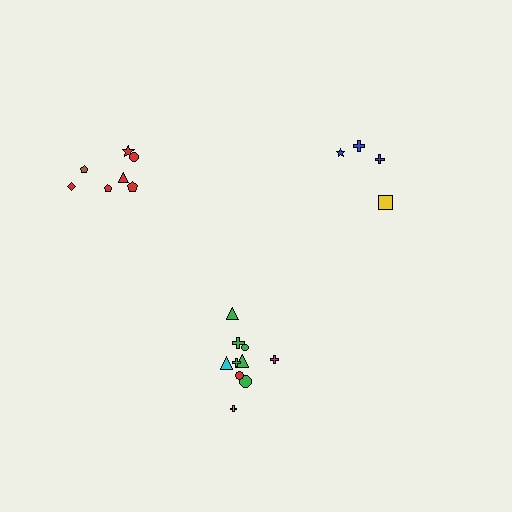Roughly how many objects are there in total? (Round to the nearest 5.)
Roughly 20 objects in total.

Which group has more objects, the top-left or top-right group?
The top-left group.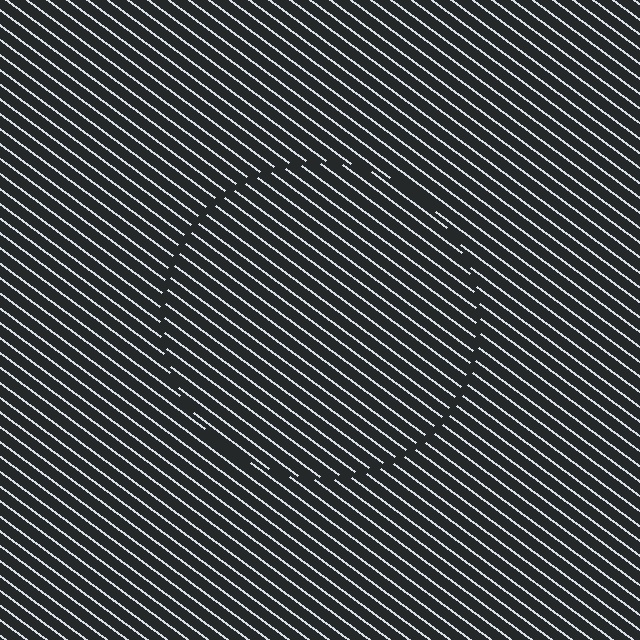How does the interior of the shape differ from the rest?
The interior of the shape contains the same grating, shifted by half a period — the contour is defined by the phase discontinuity where line-ends from the inner and outer gratings abut.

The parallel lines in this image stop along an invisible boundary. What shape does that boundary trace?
An illusory circle. The interior of the shape contains the same grating, shifted by half a period — the contour is defined by the phase discontinuity where line-ends from the inner and outer gratings abut.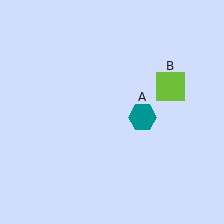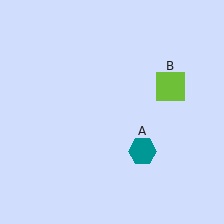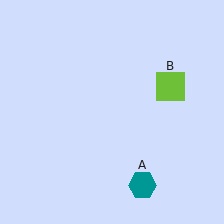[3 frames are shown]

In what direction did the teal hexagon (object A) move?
The teal hexagon (object A) moved down.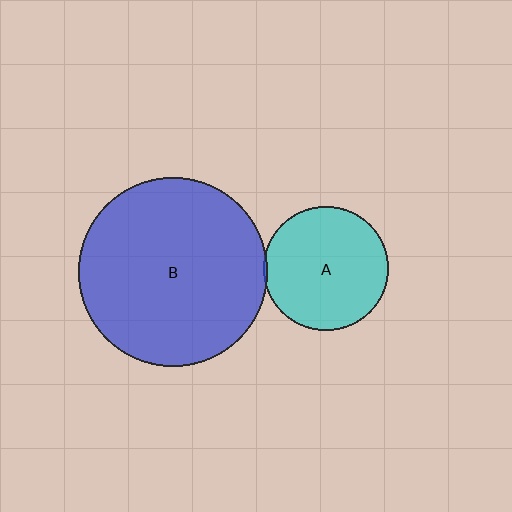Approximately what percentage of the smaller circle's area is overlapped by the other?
Approximately 5%.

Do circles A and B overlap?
Yes.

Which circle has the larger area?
Circle B (blue).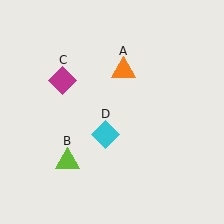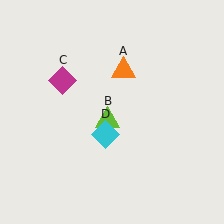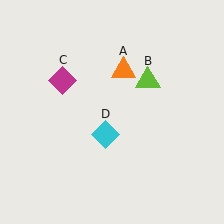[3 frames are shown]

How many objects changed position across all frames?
1 object changed position: lime triangle (object B).